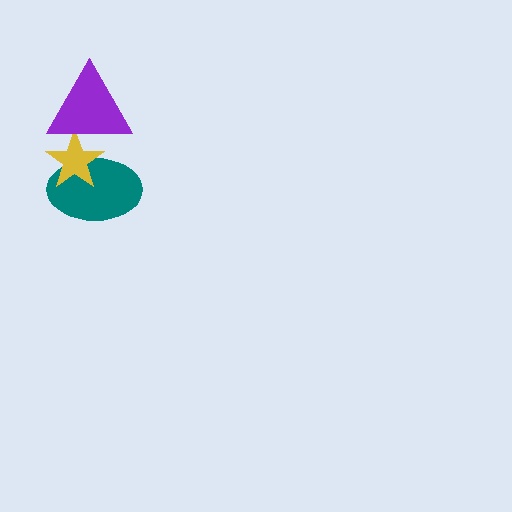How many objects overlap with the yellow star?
2 objects overlap with the yellow star.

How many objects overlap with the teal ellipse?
2 objects overlap with the teal ellipse.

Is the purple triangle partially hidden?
No, no other shape covers it.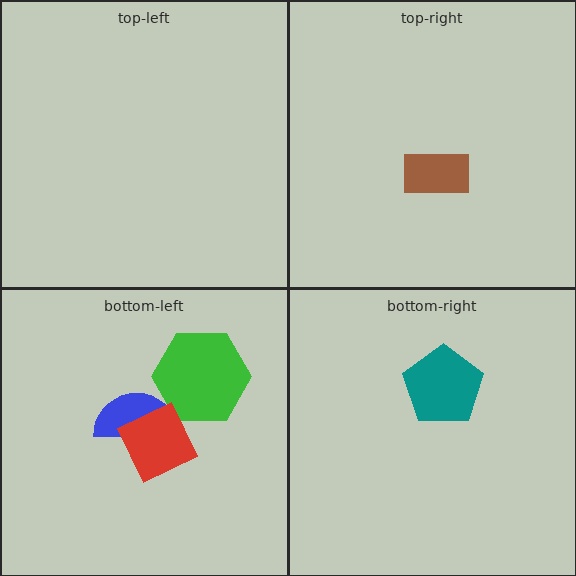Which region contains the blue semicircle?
The bottom-left region.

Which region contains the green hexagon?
The bottom-left region.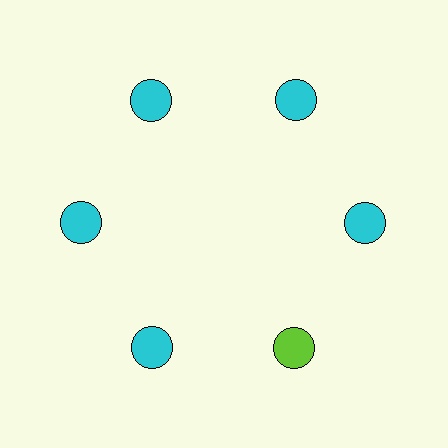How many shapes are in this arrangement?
There are 6 shapes arranged in a ring pattern.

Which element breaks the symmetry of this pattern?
The lime circle at roughly the 5 o'clock position breaks the symmetry. All other shapes are cyan circles.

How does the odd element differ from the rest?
It has a different color: lime instead of cyan.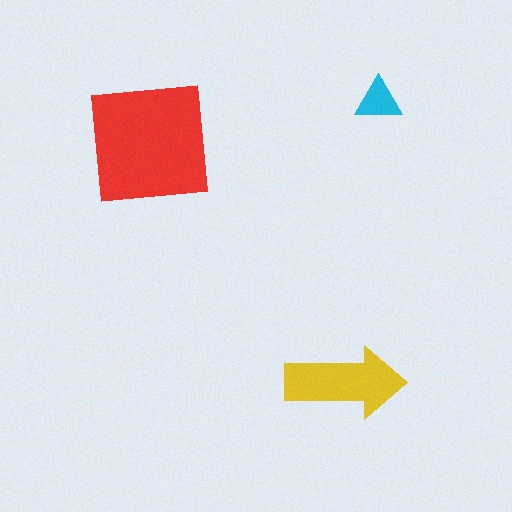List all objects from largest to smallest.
The red square, the yellow arrow, the cyan triangle.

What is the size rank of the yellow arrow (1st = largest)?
2nd.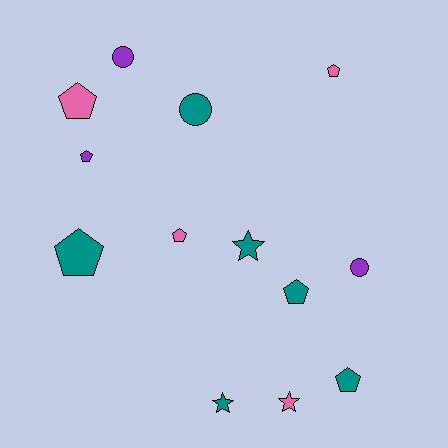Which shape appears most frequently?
Pentagon, with 7 objects.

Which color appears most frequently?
Teal, with 6 objects.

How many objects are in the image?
There are 13 objects.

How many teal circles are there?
There is 1 teal circle.